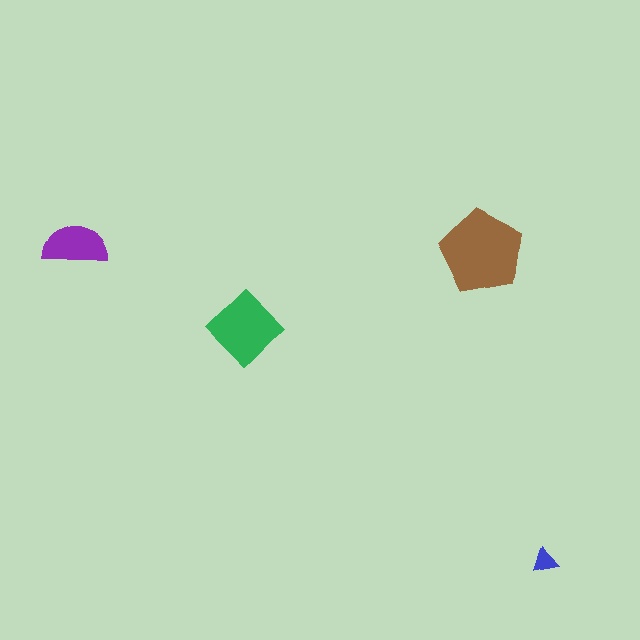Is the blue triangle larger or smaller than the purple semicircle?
Smaller.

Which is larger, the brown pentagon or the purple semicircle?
The brown pentagon.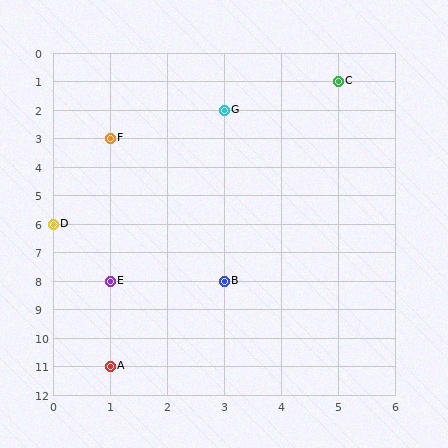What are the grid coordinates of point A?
Point A is at grid coordinates (1, 11).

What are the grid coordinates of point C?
Point C is at grid coordinates (5, 1).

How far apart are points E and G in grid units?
Points E and G are 2 columns and 6 rows apart (about 6.3 grid units diagonally).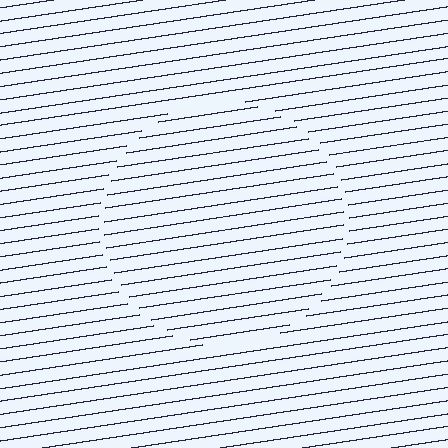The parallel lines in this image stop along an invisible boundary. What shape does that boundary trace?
An illusory circle. The interior of the shape contains the same grating, shifted by half a period — the contour is defined by the phase discontinuity where line-ends from the inner and outer gratings abut.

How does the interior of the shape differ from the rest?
The interior of the shape contains the same grating, shifted by half a period — the contour is defined by the phase discontinuity where line-ends from the inner and outer gratings abut.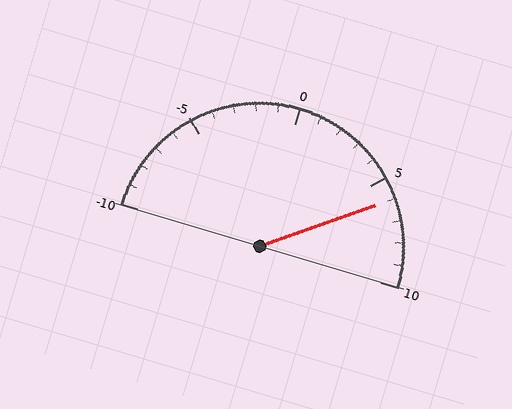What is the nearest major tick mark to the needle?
The nearest major tick mark is 5.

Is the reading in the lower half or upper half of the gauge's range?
The reading is in the upper half of the range (-10 to 10).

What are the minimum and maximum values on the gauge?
The gauge ranges from -10 to 10.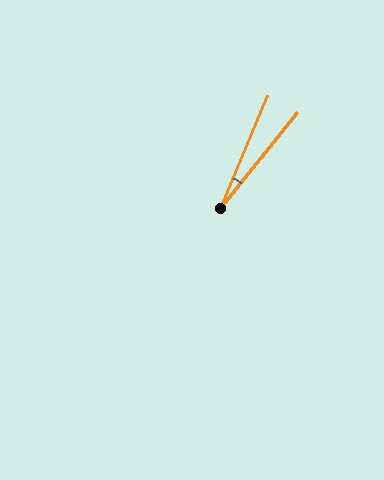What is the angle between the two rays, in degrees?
Approximately 16 degrees.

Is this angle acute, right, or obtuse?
It is acute.